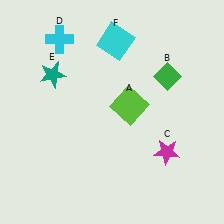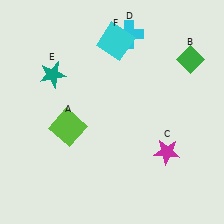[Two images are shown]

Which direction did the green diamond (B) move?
The green diamond (B) moved right.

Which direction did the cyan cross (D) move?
The cyan cross (D) moved right.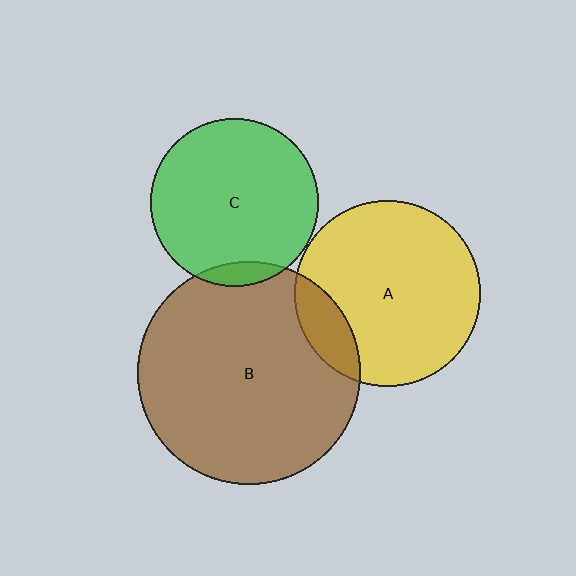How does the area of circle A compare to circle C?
Approximately 1.2 times.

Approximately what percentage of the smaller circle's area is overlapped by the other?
Approximately 15%.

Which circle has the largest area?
Circle B (brown).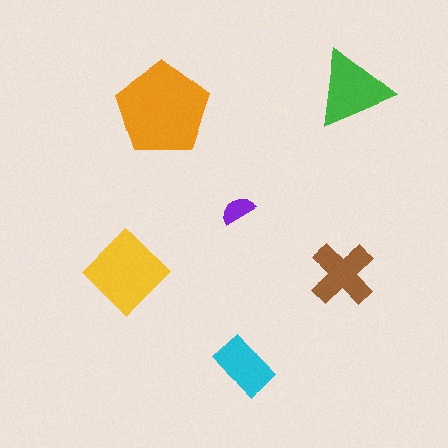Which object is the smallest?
The purple semicircle.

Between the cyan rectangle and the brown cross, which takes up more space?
The brown cross.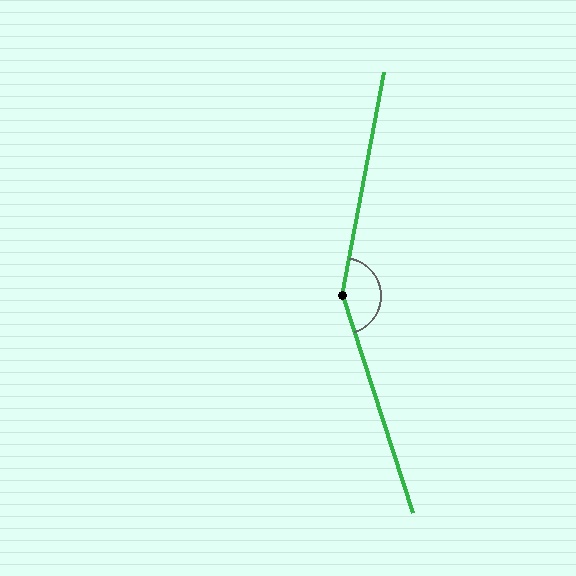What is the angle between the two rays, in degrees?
Approximately 152 degrees.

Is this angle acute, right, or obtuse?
It is obtuse.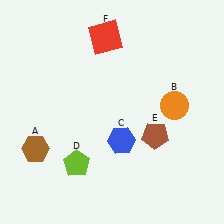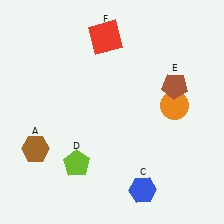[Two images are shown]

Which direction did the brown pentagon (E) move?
The brown pentagon (E) moved up.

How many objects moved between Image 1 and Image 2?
2 objects moved between the two images.